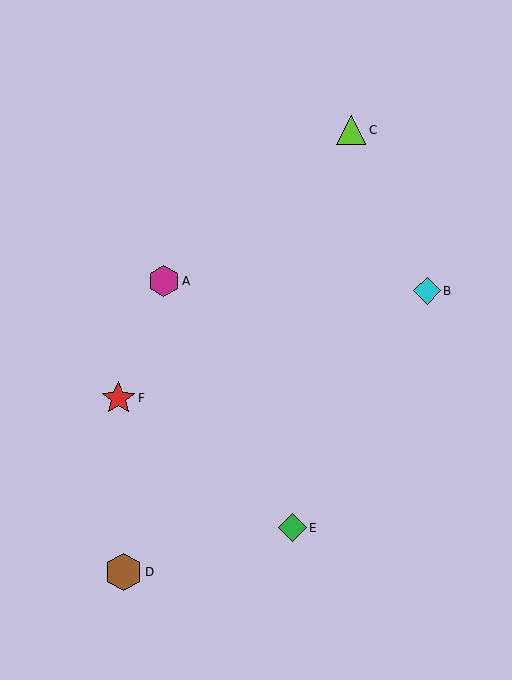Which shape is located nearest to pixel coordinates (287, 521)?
The green diamond (labeled E) at (292, 528) is nearest to that location.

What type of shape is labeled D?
Shape D is a brown hexagon.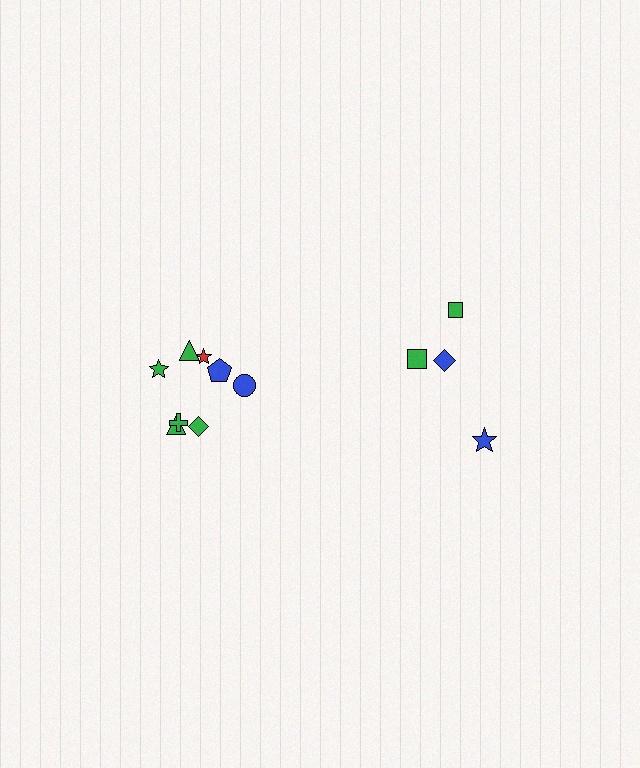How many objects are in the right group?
There are 4 objects.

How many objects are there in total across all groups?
There are 12 objects.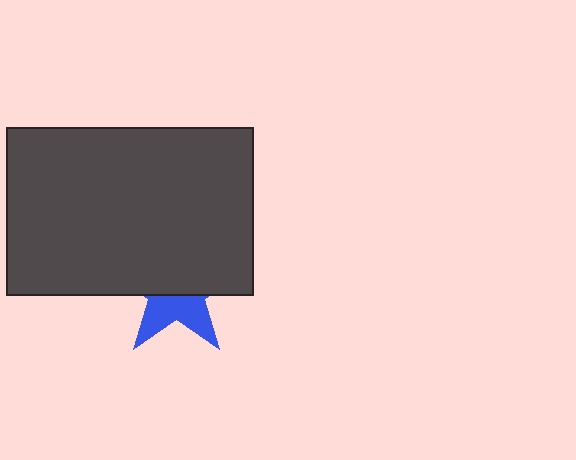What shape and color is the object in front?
The object in front is a dark gray rectangle.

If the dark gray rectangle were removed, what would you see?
You would see the complete blue star.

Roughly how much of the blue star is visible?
A small part of it is visible (roughly 40%).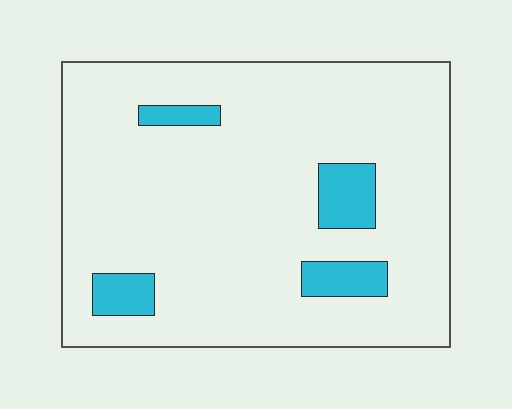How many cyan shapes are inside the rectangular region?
4.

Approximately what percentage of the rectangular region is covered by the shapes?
Approximately 10%.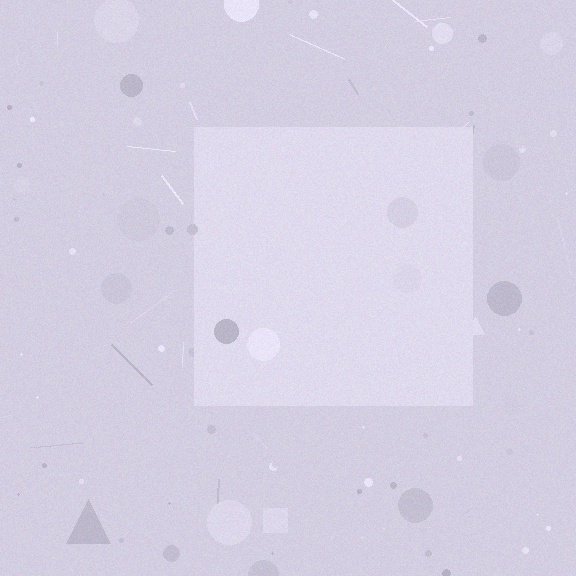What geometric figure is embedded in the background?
A square is embedded in the background.